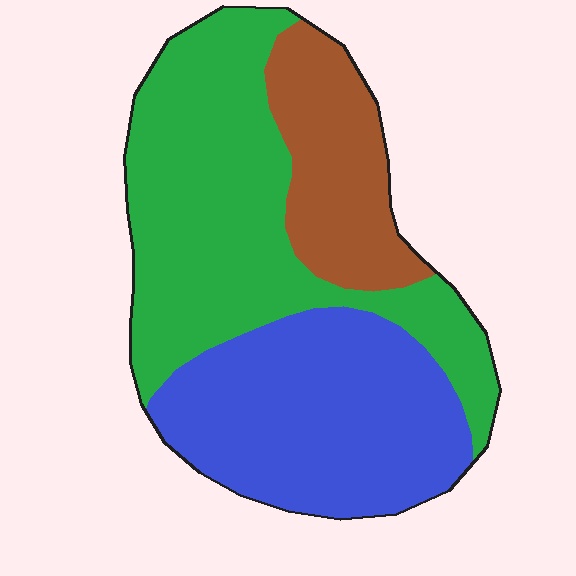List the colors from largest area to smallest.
From largest to smallest: green, blue, brown.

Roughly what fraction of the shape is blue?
Blue covers around 35% of the shape.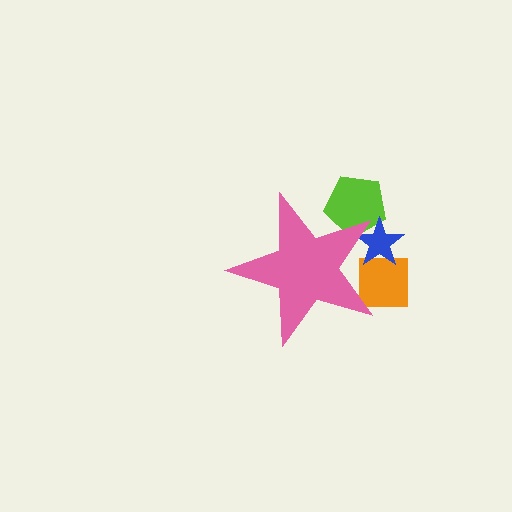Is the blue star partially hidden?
Yes, the blue star is partially hidden behind the pink star.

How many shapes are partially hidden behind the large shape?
3 shapes are partially hidden.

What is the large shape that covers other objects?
A pink star.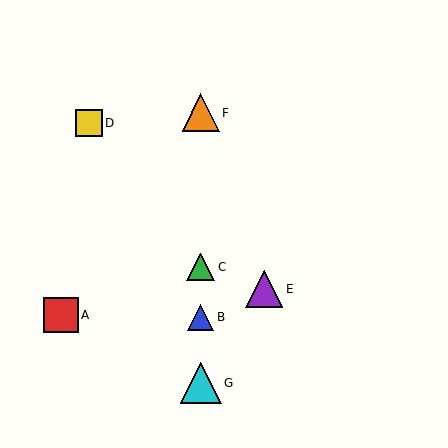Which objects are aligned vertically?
Objects B, C, F, G are aligned vertically.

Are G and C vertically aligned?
Yes, both are at x≈201.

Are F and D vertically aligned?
No, F is at x≈201 and D is at x≈89.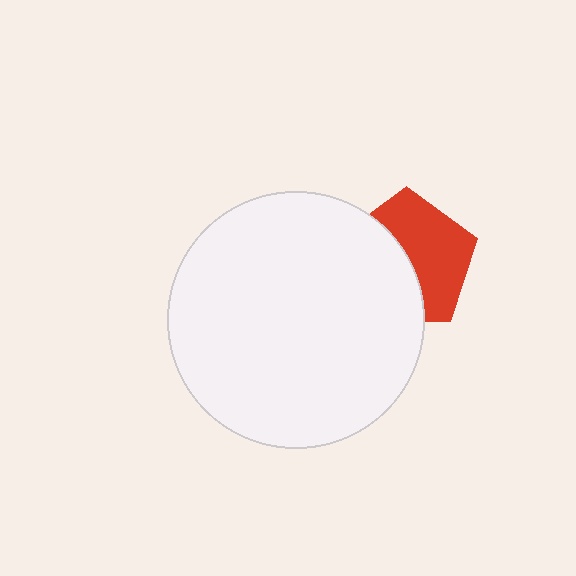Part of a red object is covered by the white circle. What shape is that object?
It is a pentagon.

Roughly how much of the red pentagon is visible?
About half of it is visible (roughly 53%).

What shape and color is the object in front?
The object in front is a white circle.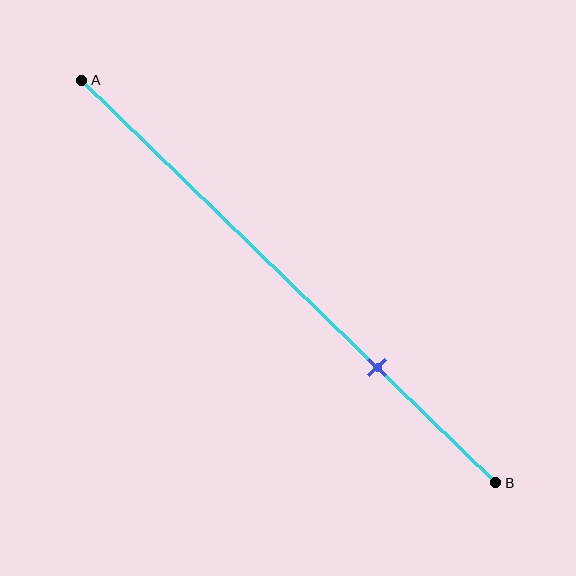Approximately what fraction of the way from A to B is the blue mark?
The blue mark is approximately 70% of the way from A to B.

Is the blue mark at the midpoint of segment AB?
No, the mark is at about 70% from A, not at the 50% midpoint.